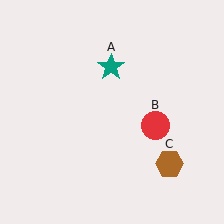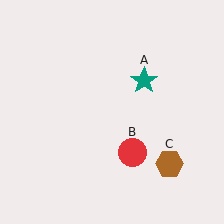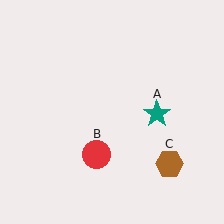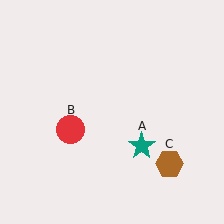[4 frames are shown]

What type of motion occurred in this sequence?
The teal star (object A), red circle (object B) rotated clockwise around the center of the scene.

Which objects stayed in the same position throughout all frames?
Brown hexagon (object C) remained stationary.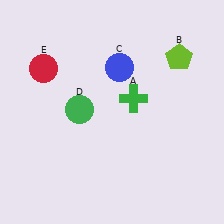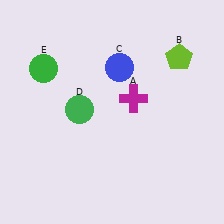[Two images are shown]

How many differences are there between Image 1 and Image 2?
There are 2 differences between the two images.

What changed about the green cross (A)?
In Image 1, A is green. In Image 2, it changed to magenta.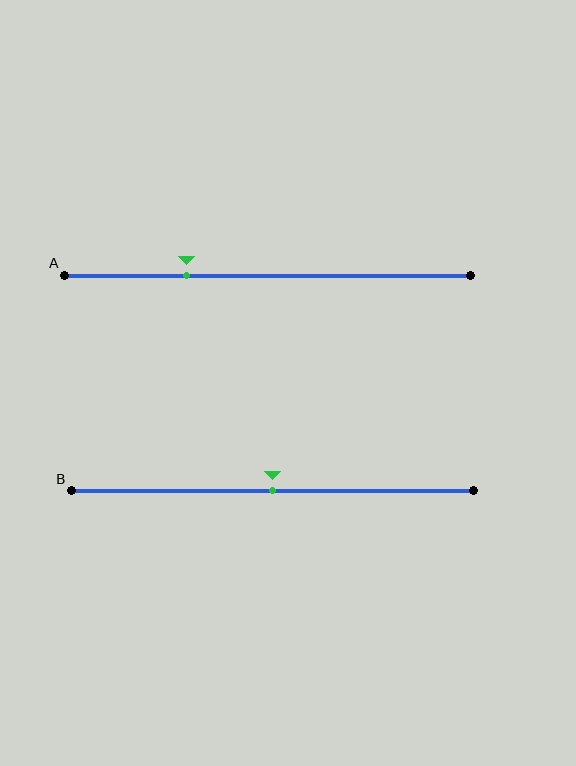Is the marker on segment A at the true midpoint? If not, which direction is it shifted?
No, the marker on segment A is shifted to the left by about 20% of the segment length.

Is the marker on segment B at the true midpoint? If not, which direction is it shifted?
Yes, the marker on segment B is at the true midpoint.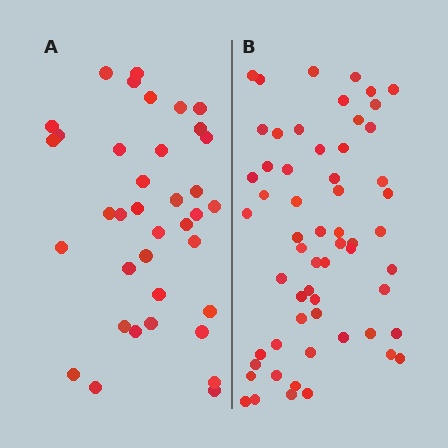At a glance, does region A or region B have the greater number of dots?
Region B (the right region) has more dots.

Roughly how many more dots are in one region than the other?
Region B has approximately 20 more dots than region A.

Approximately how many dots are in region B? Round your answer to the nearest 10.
About 60 dots. (The exact count is 59, which rounds to 60.)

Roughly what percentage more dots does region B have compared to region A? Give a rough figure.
About 60% more.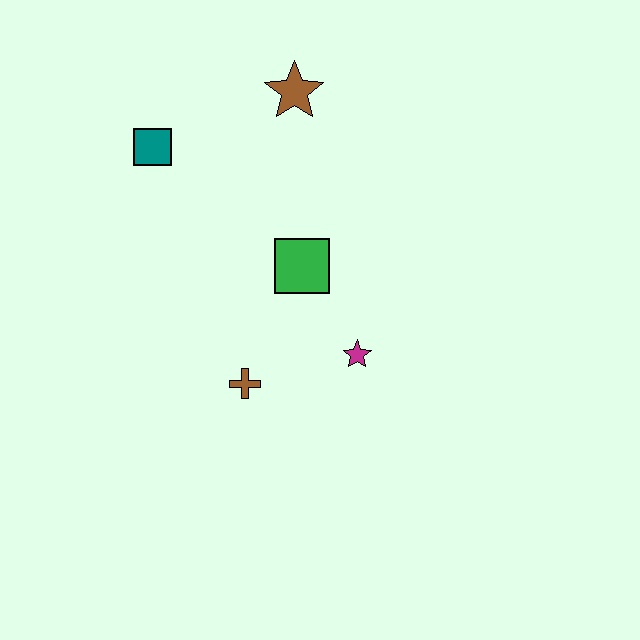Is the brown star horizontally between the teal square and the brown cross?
No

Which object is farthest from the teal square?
The magenta star is farthest from the teal square.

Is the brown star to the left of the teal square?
No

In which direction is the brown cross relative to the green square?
The brown cross is below the green square.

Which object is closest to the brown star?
The teal square is closest to the brown star.